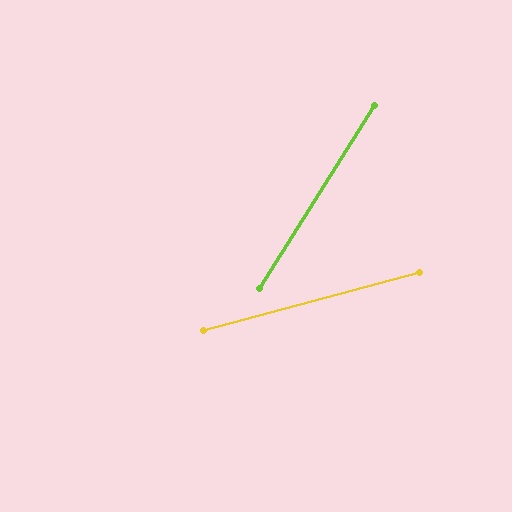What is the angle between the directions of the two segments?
Approximately 43 degrees.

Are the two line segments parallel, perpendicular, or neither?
Neither parallel nor perpendicular — they differ by about 43°.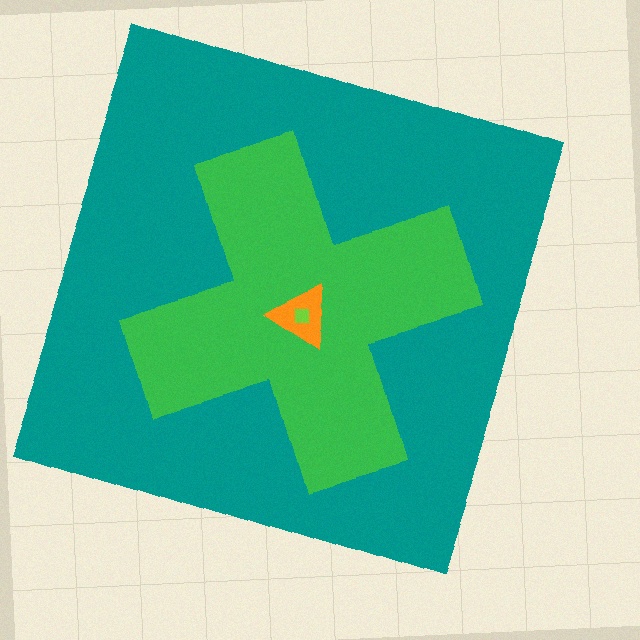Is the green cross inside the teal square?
Yes.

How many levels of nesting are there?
4.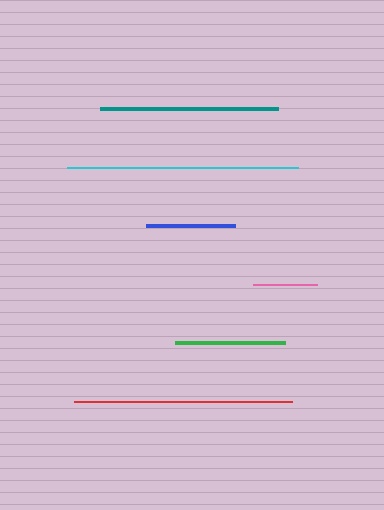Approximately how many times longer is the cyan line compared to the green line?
The cyan line is approximately 2.1 times the length of the green line.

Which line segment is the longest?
The cyan line is the longest at approximately 231 pixels.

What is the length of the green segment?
The green segment is approximately 110 pixels long.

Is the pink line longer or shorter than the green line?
The green line is longer than the pink line.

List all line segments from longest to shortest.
From longest to shortest: cyan, red, teal, green, blue, pink.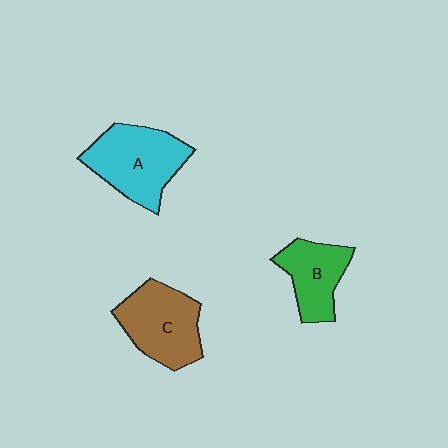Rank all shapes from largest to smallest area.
From largest to smallest: A (cyan), C (brown), B (green).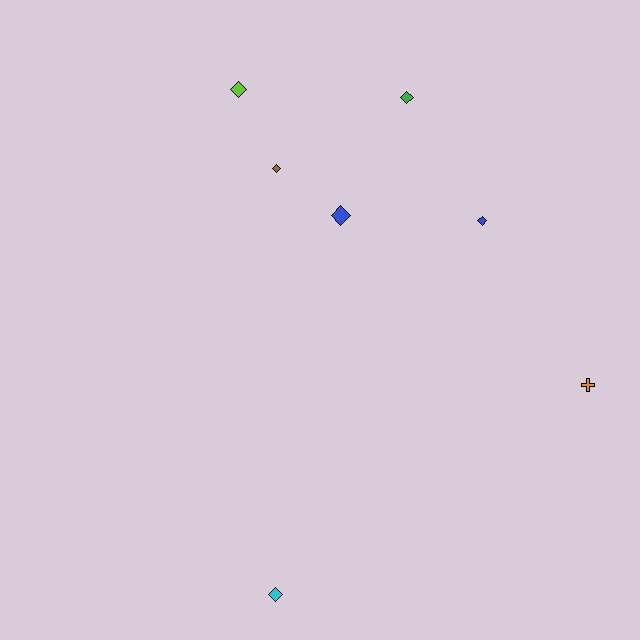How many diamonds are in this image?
There are 6 diamonds.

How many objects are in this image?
There are 7 objects.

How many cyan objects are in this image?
There is 1 cyan object.